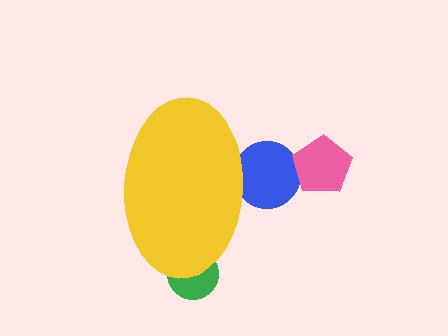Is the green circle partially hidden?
Yes, the green circle is partially hidden behind the yellow ellipse.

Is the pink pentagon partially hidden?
No, the pink pentagon is fully visible.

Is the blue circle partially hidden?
Yes, the blue circle is partially hidden behind the yellow ellipse.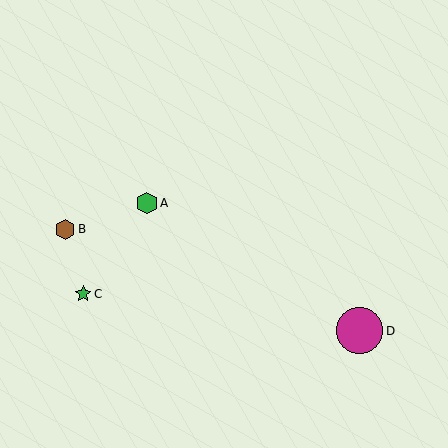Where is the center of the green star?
The center of the green star is at (83, 294).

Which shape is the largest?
The magenta circle (labeled D) is the largest.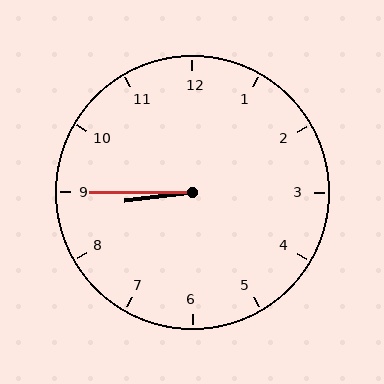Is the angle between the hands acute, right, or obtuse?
It is acute.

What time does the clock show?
8:45.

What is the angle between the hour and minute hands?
Approximately 8 degrees.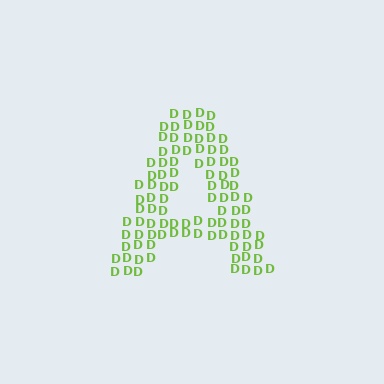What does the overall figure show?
The overall figure shows the letter A.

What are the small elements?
The small elements are letter D's.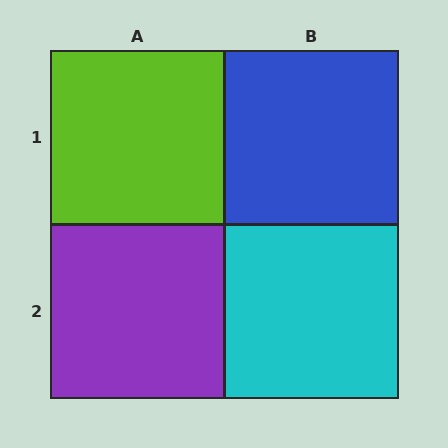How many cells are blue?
1 cell is blue.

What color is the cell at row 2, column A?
Purple.